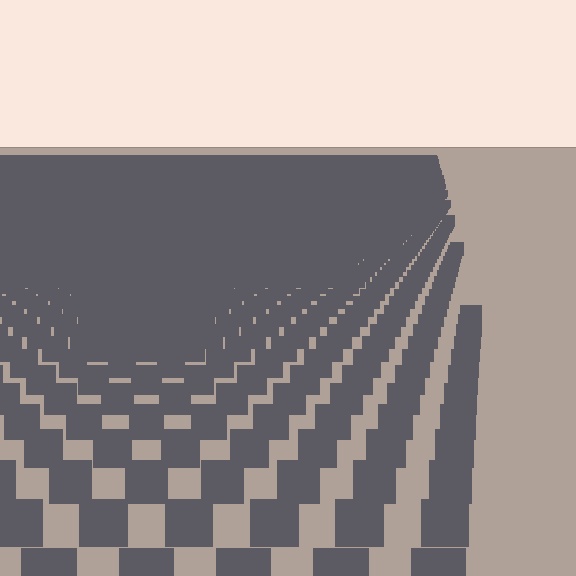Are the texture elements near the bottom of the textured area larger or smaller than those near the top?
Larger. Near the bottom, elements are closer to the viewer and appear at a bigger on-screen size.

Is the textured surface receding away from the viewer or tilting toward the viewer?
The surface is receding away from the viewer. Texture elements get smaller and denser toward the top.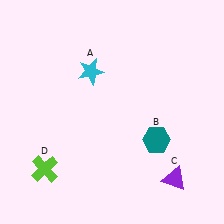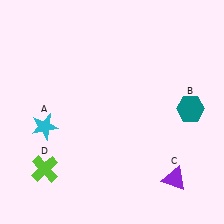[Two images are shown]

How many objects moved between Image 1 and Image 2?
2 objects moved between the two images.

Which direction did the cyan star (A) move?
The cyan star (A) moved down.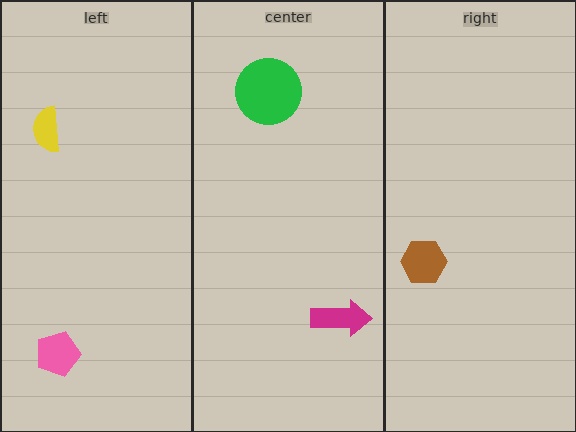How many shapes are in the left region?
2.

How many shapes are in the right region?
1.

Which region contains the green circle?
The center region.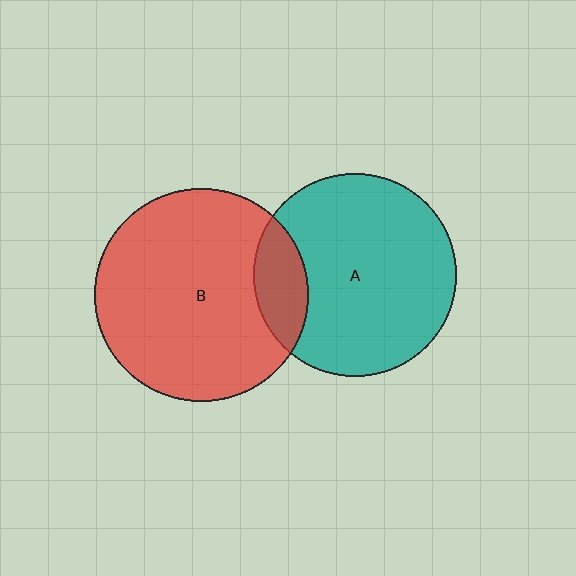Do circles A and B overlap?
Yes.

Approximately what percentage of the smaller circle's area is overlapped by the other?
Approximately 15%.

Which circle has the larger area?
Circle B (red).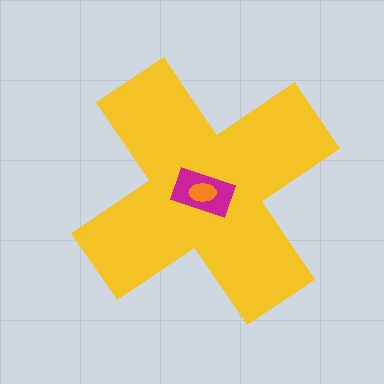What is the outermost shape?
The yellow cross.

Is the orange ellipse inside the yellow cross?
Yes.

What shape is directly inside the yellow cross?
The magenta rectangle.